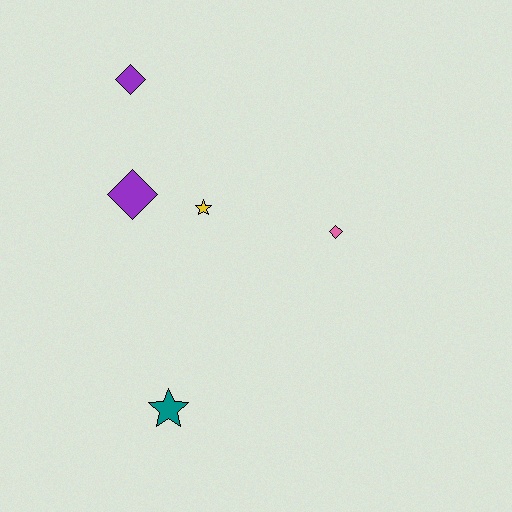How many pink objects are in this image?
There is 1 pink object.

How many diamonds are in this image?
There are 3 diamonds.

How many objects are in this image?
There are 5 objects.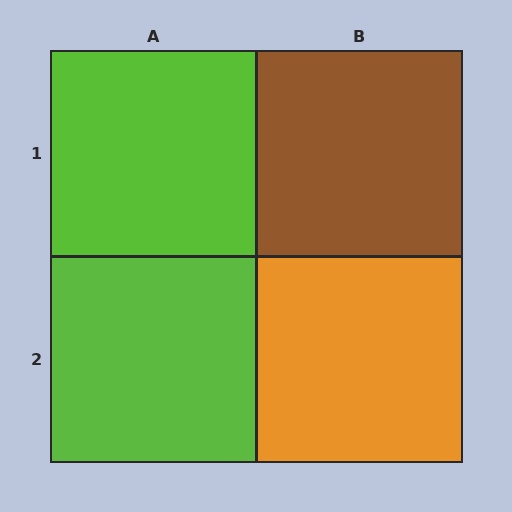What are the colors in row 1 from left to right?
Lime, brown.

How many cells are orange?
1 cell is orange.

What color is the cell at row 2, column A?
Lime.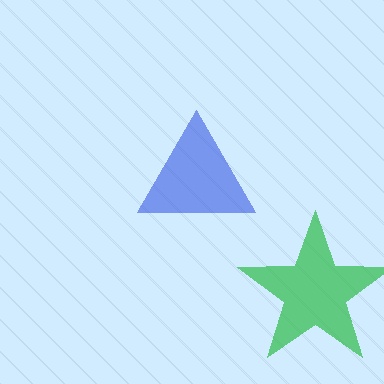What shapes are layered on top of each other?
The layered shapes are: a blue triangle, a green star.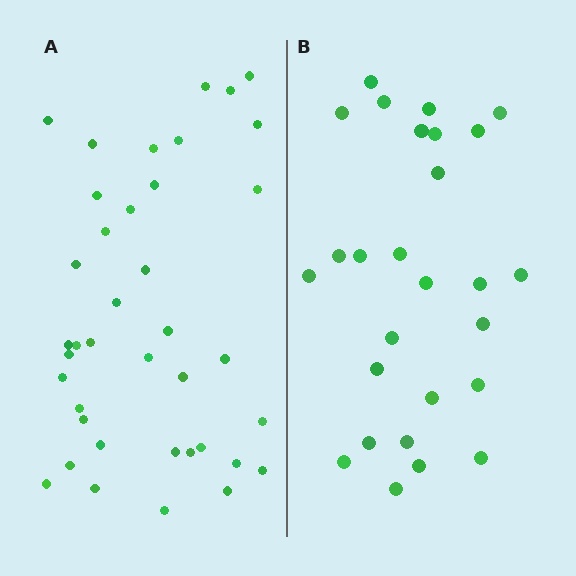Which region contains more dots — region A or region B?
Region A (the left region) has more dots.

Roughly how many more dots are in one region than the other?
Region A has roughly 12 or so more dots than region B.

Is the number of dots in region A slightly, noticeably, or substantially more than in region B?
Region A has noticeably more, but not dramatically so. The ratio is roughly 1.4 to 1.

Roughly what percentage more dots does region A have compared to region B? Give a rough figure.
About 45% more.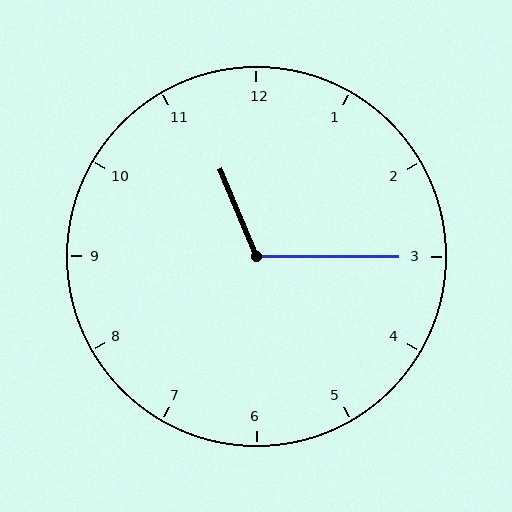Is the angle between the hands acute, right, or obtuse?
It is obtuse.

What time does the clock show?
11:15.